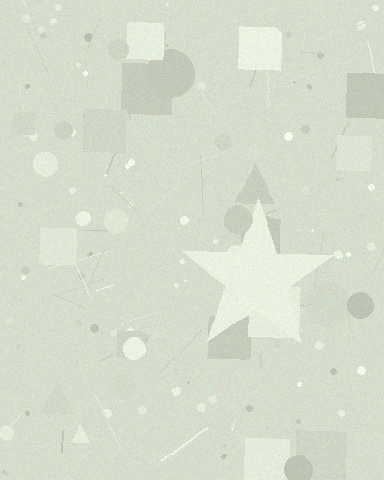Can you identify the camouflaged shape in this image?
The camouflaged shape is a star.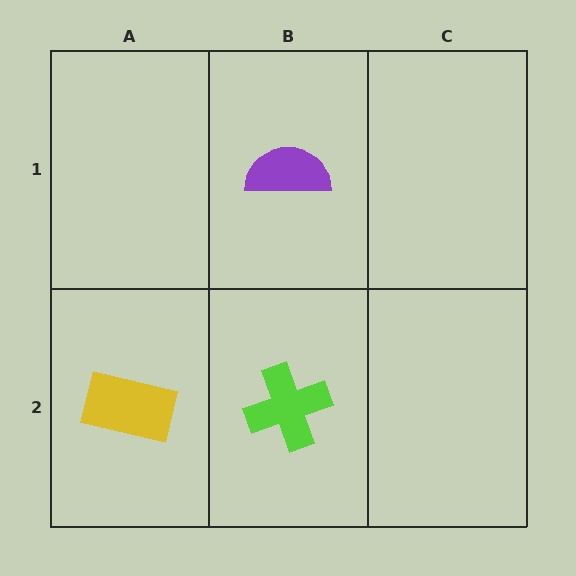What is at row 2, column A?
A yellow rectangle.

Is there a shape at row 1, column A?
No, that cell is empty.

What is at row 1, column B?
A purple semicircle.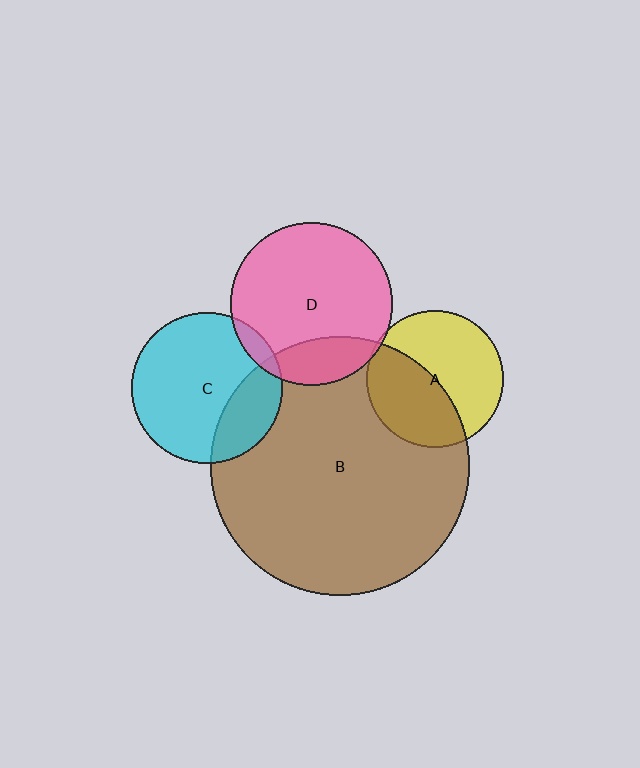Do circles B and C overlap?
Yes.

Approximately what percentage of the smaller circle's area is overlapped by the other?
Approximately 25%.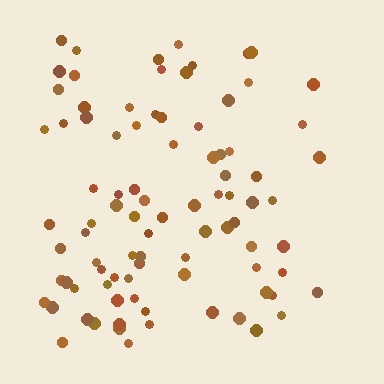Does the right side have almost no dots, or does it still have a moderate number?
Still a moderate number, just noticeably fewer than the left.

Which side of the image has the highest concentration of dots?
The left.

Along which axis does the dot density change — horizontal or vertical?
Horizontal.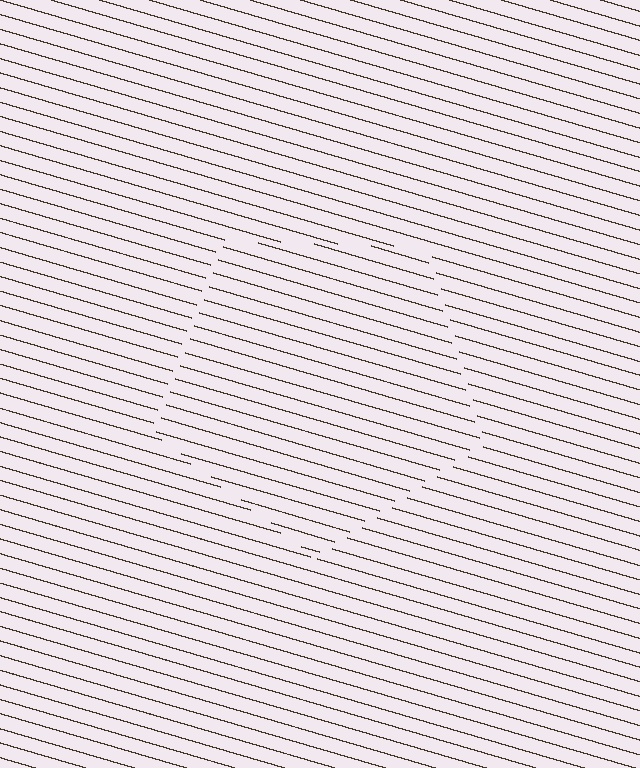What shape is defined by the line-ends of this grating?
An illusory pentagon. The interior of the shape contains the same grating, shifted by half a period — the contour is defined by the phase discontinuity where line-ends from the inner and outer gratings abut.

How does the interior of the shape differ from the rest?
The interior of the shape contains the same grating, shifted by half a period — the contour is defined by the phase discontinuity where line-ends from the inner and outer gratings abut.